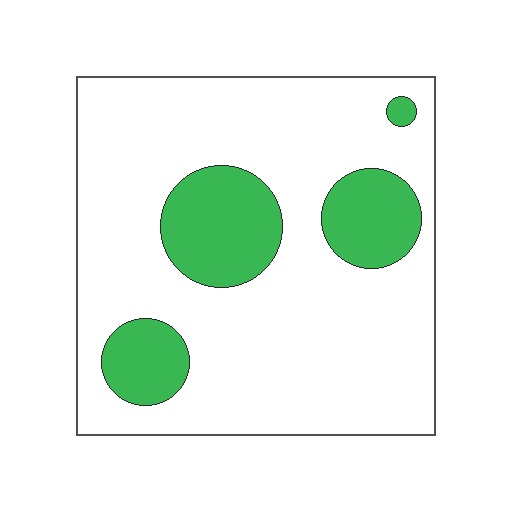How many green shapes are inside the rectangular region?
4.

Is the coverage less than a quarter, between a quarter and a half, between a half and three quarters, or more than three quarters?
Less than a quarter.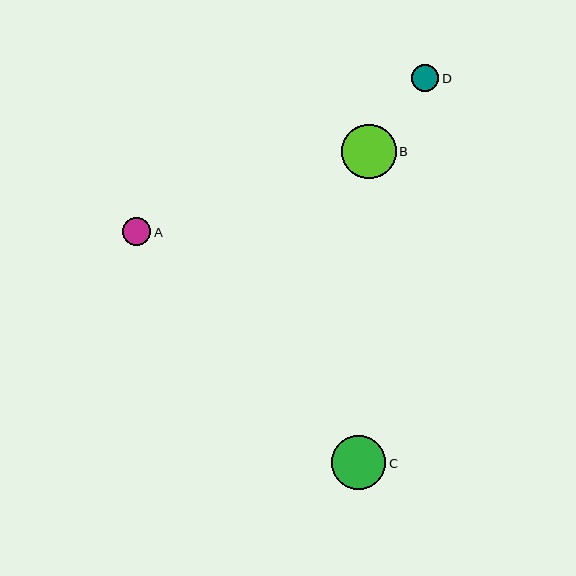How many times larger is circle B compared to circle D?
Circle B is approximately 2.0 times the size of circle D.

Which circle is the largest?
Circle B is the largest with a size of approximately 55 pixels.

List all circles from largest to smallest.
From largest to smallest: B, C, A, D.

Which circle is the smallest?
Circle D is the smallest with a size of approximately 27 pixels.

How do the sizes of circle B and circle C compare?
Circle B and circle C are approximately the same size.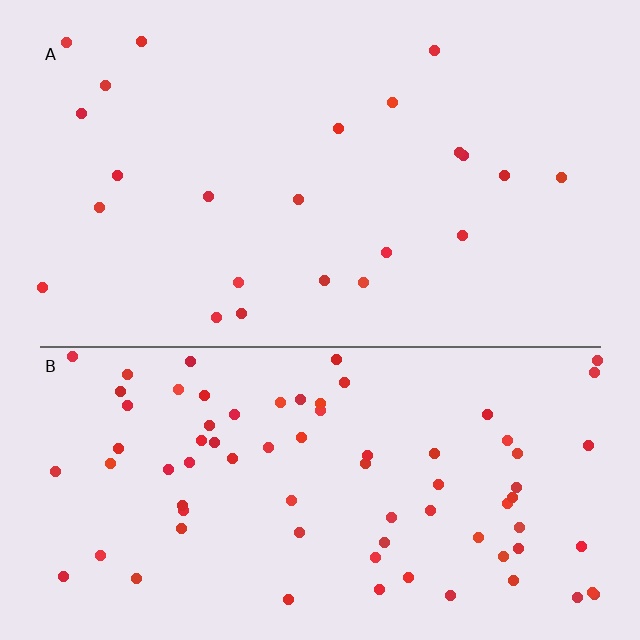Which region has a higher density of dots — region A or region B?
B (the bottom).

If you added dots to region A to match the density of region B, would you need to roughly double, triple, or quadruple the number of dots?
Approximately triple.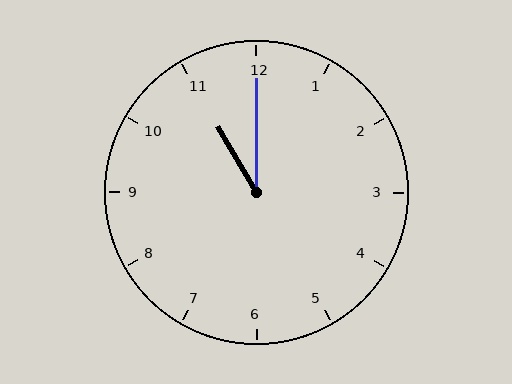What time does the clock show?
11:00.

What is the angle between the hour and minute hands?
Approximately 30 degrees.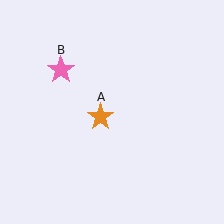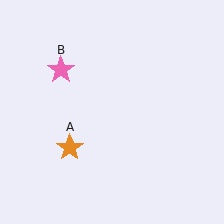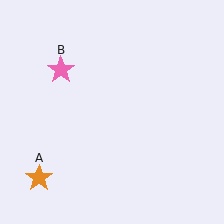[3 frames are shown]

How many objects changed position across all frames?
1 object changed position: orange star (object A).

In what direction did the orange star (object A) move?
The orange star (object A) moved down and to the left.